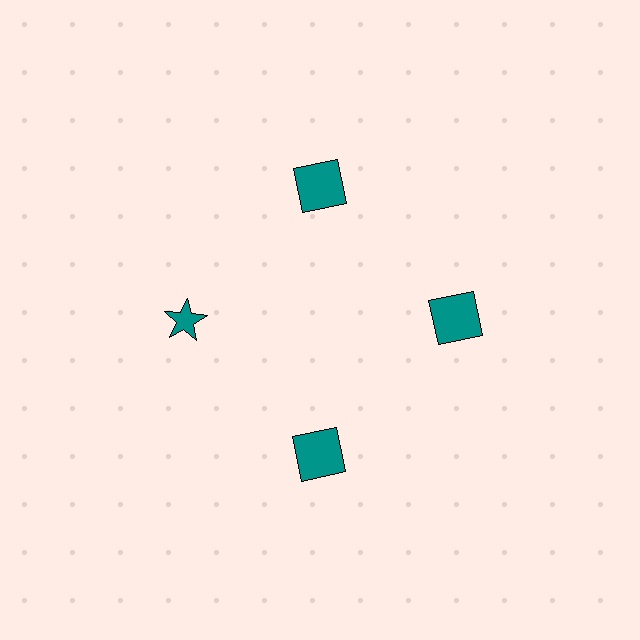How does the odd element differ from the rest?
It has a different shape: star instead of square.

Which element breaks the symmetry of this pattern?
The teal star at roughly the 9 o'clock position breaks the symmetry. All other shapes are teal squares.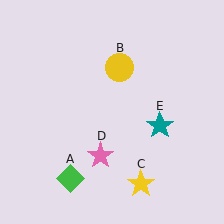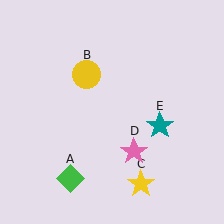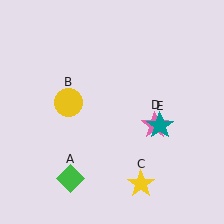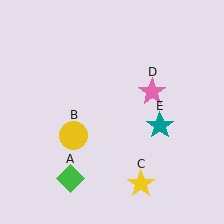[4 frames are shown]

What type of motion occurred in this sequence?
The yellow circle (object B), pink star (object D) rotated counterclockwise around the center of the scene.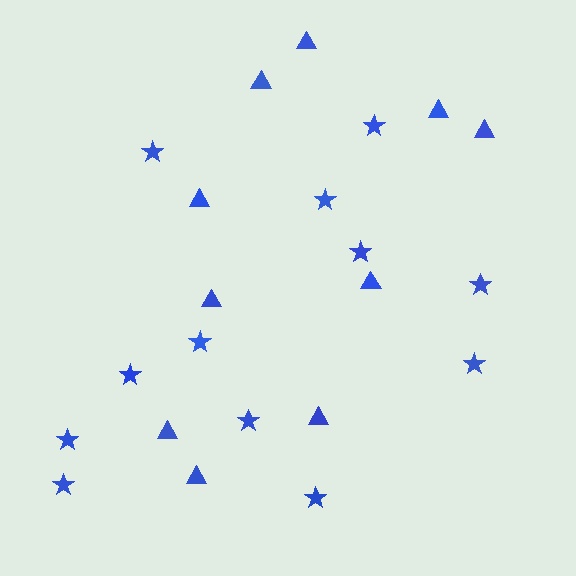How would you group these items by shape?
There are 2 groups: one group of triangles (10) and one group of stars (12).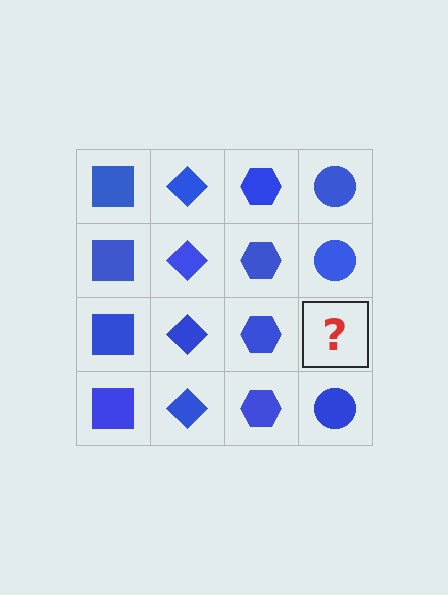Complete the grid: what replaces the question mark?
The question mark should be replaced with a blue circle.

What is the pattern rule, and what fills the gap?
The rule is that each column has a consistent shape. The gap should be filled with a blue circle.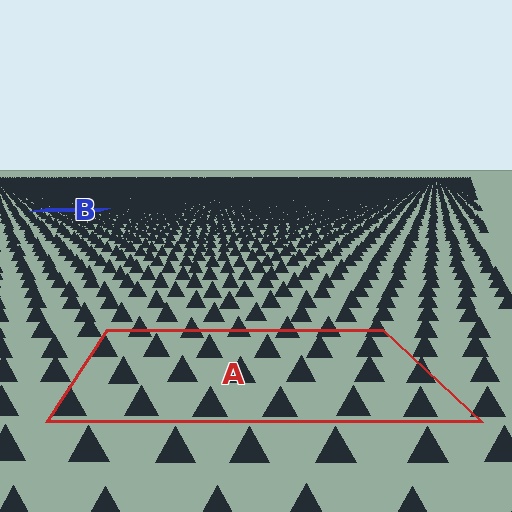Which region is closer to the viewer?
Region A is closer. The texture elements there are larger and more spread out.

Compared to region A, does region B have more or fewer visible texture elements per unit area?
Region B has more texture elements per unit area — they are packed more densely because it is farther away.